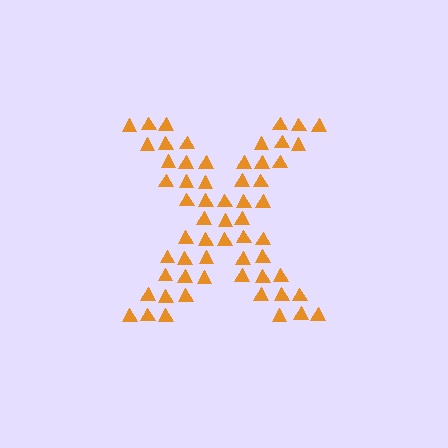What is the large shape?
The large shape is the letter X.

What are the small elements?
The small elements are triangles.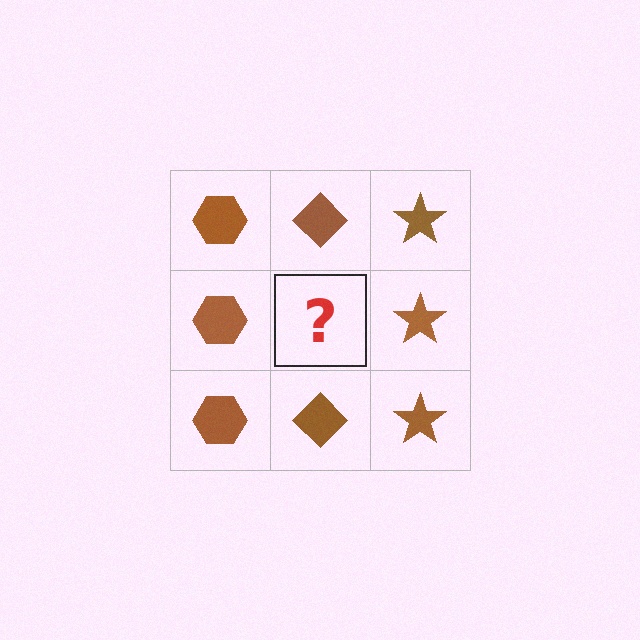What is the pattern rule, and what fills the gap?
The rule is that each column has a consistent shape. The gap should be filled with a brown diamond.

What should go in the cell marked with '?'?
The missing cell should contain a brown diamond.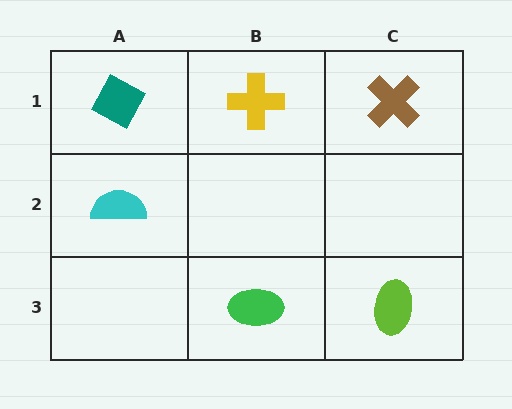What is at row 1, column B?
A yellow cross.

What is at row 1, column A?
A teal diamond.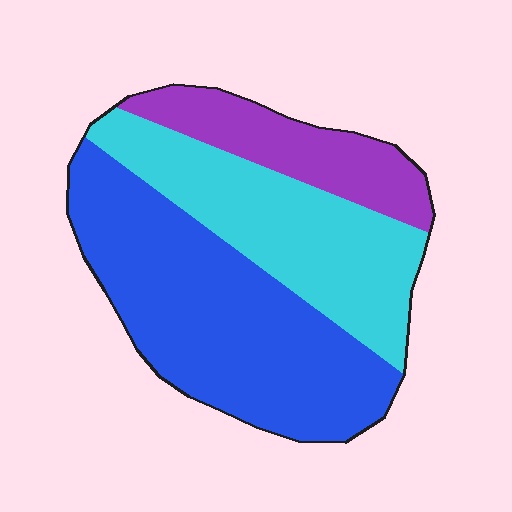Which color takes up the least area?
Purple, at roughly 20%.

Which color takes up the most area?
Blue, at roughly 50%.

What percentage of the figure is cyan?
Cyan takes up about one third (1/3) of the figure.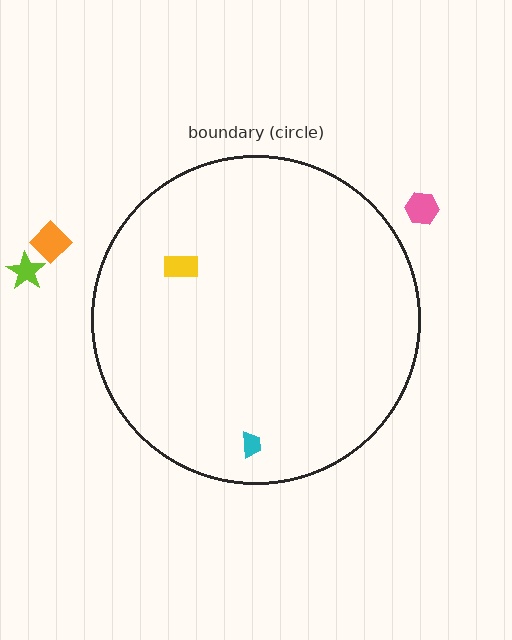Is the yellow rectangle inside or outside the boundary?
Inside.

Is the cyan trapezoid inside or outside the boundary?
Inside.